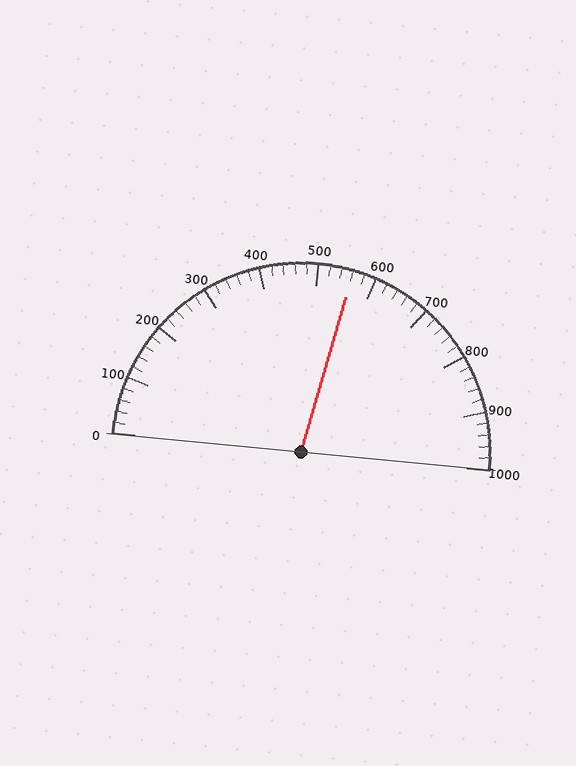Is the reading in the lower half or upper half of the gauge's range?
The reading is in the upper half of the range (0 to 1000).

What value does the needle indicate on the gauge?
The needle indicates approximately 560.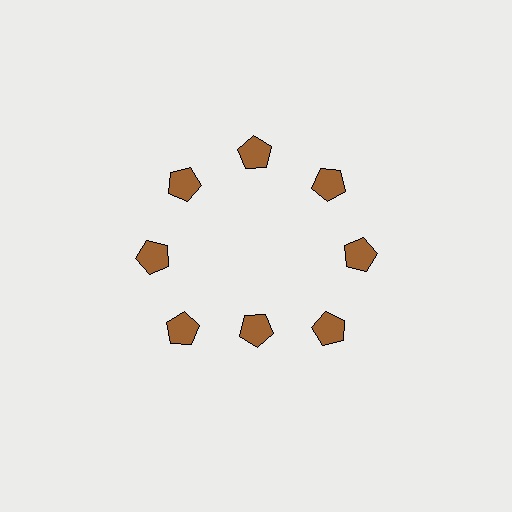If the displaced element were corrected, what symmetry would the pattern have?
It would have 8-fold rotational symmetry — the pattern would map onto itself every 45 degrees.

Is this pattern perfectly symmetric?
No. The 8 brown pentagons are arranged in a ring, but one element near the 6 o'clock position is pulled inward toward the center, breaking the 8-fold rotational symmetry.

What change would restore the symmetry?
The symmetry would be restored by moving it outward, back onto the ring so that all 8 pentagons sit at equal angles and equal distance from the center.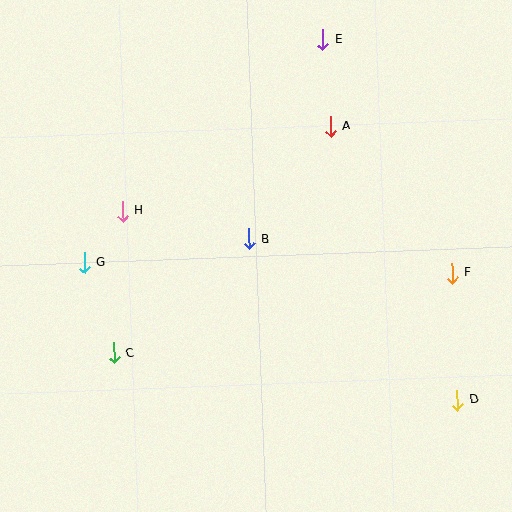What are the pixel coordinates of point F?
Point F is at (452, 273).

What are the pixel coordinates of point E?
Point E is at (323, 40).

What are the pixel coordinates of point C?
Point C is at (114, 353).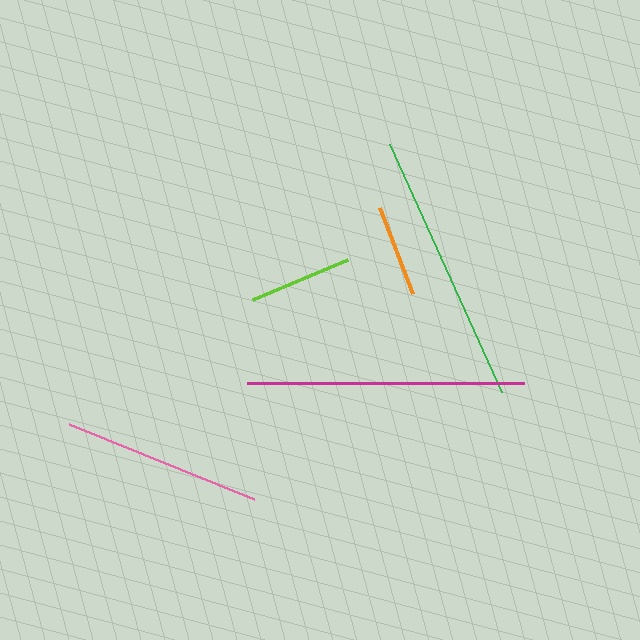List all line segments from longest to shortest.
From longest to shortest: magenta, green, pink, lime, orange.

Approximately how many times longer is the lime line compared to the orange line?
The lime line is approximately 1.1 times the length of the orange line.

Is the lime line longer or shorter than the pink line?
The pink line is longer than the lime line.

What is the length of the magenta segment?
The magenta segment is approximately 277 pixels long.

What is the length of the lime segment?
The lime segment is approximately 103 pixels long.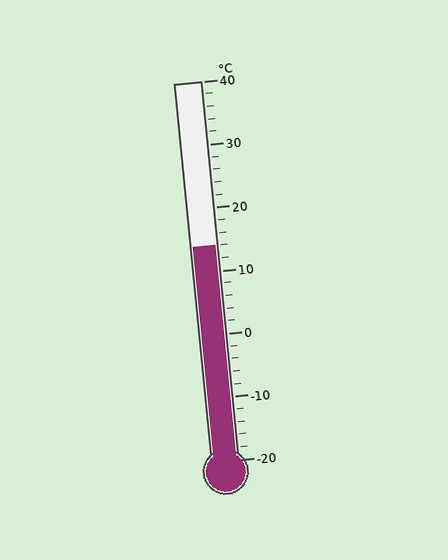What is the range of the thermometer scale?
The thermometer scale ranges from -20°C to 40°C.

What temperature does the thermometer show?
The thermometer shows approximately 14°C.